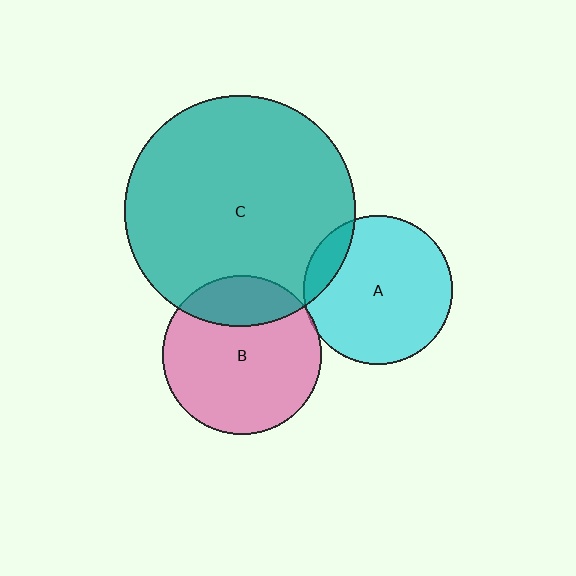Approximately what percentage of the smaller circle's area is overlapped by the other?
Approximately 10%.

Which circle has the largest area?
Circle C (teal).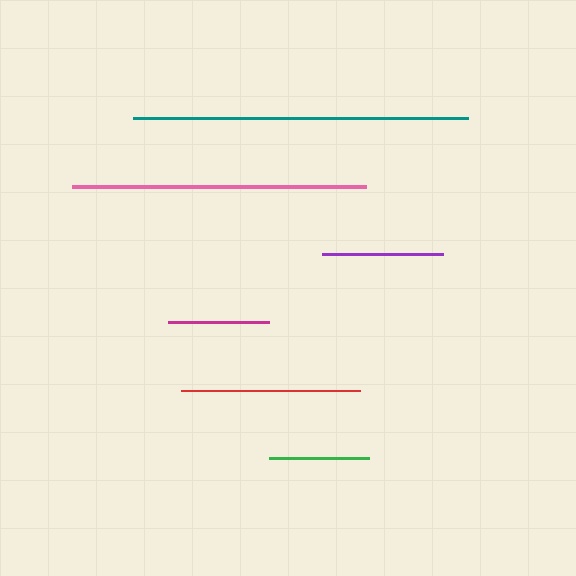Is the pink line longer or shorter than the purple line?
The pink line is longer than the purple line.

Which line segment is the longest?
The teal line is the longest at approximately 335 pixels.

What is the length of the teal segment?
The teal segment is approximately 335 pixels long.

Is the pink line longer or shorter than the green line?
The pink line is longer than the green line.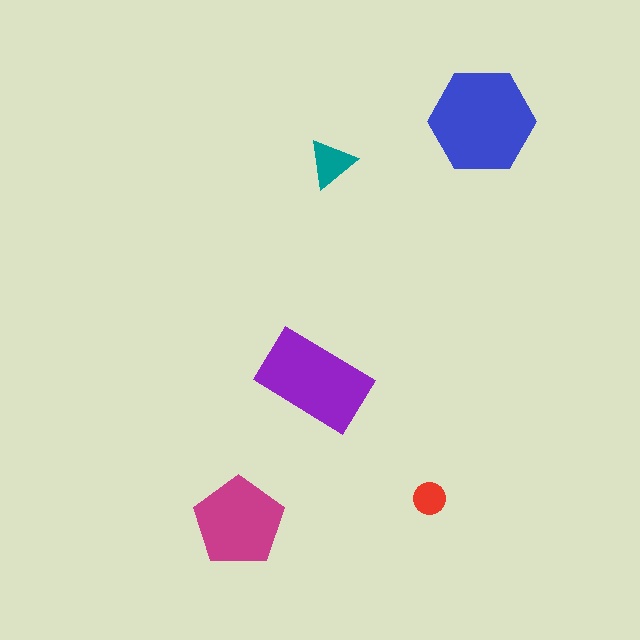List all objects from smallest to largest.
The red circle, the teal triangle, the magenta pentagon, the purple rectangle, the blue hexagon.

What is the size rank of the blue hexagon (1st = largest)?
1st.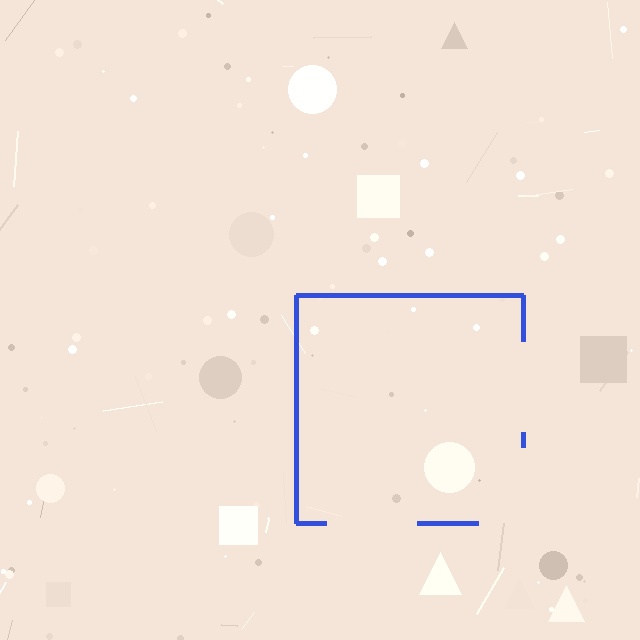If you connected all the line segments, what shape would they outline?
They would outline a square.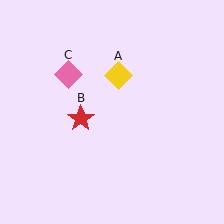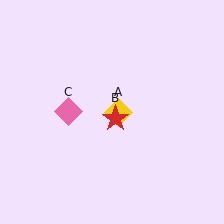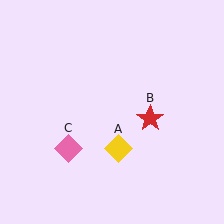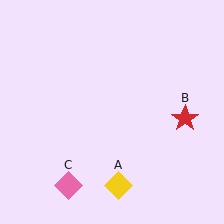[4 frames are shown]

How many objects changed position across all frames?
3 objects changed position: yellow diamond (object A), red star (object B), pink diamond (object C).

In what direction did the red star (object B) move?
The red star (object B) moved right.